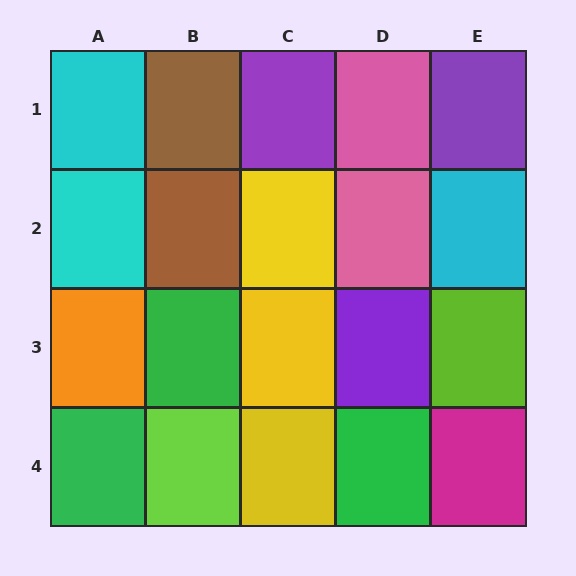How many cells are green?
3 cells are green.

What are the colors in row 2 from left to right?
Cyan, brown, yellow, pink, cyan.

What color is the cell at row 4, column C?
Yellow.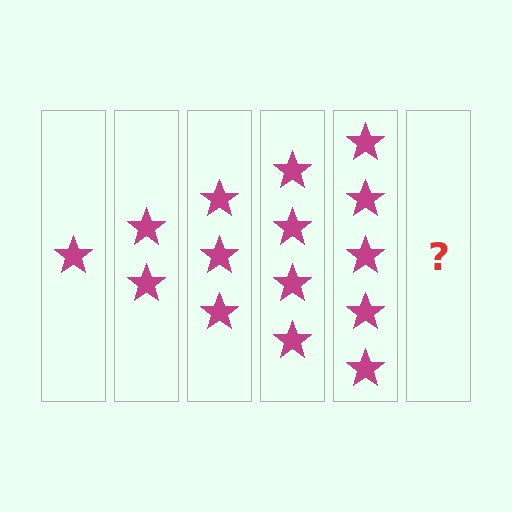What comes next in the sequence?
The next element should be 6 stars.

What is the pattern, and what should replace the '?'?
The pattern is that each step adds one more star. The '?' should be 6 stars.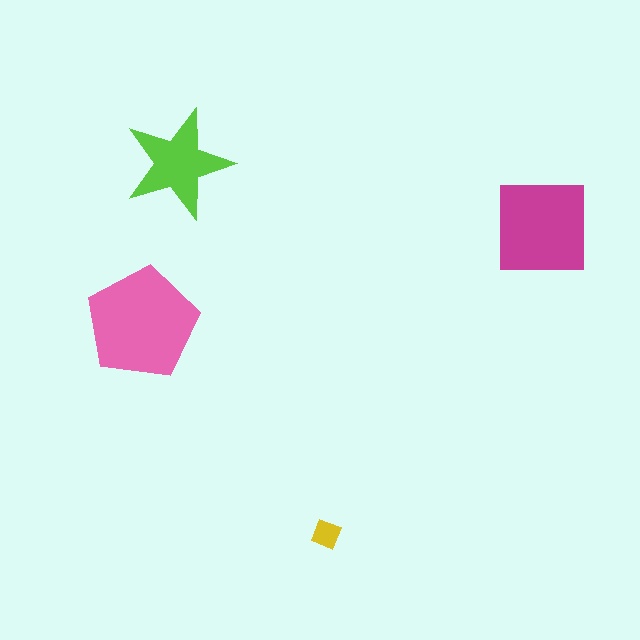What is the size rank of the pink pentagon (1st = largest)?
1st.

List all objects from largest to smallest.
The pink pentagon, the magenta square, the lime star, the yellow diamond.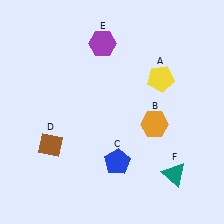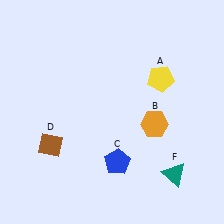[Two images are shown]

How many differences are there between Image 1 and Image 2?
There is 1 difference between the two images.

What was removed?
The purple hexagon (E) was removed in Image 2.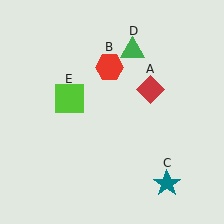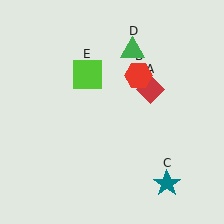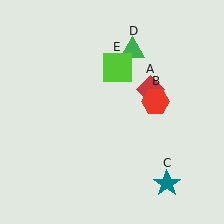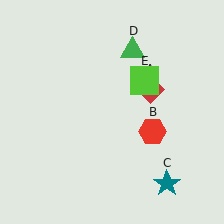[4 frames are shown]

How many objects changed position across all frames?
2 objects changed position: red hexagon (object B), lime square (object E).